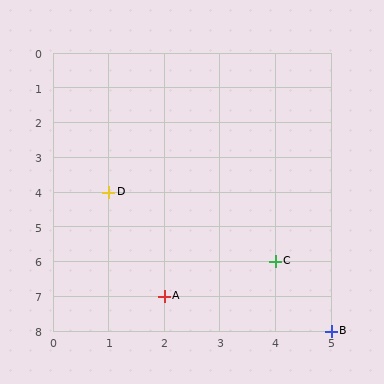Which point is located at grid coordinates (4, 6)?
Point C is at (4, 6).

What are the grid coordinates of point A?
Point A is at grid coordinates (2, 7).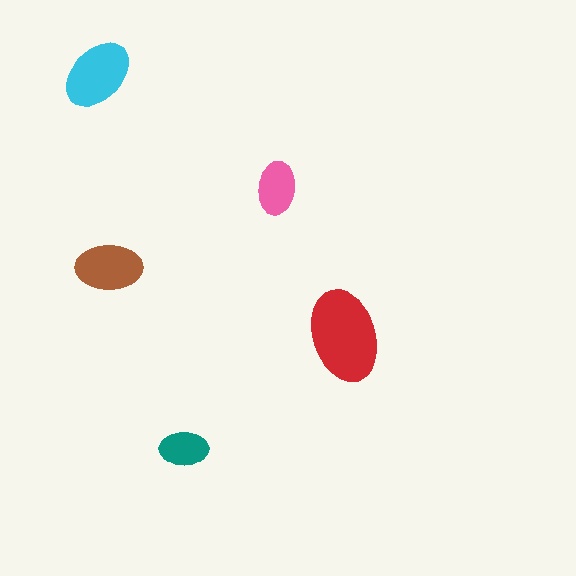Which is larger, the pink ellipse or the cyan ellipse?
The cyan one.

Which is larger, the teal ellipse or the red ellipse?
The red one.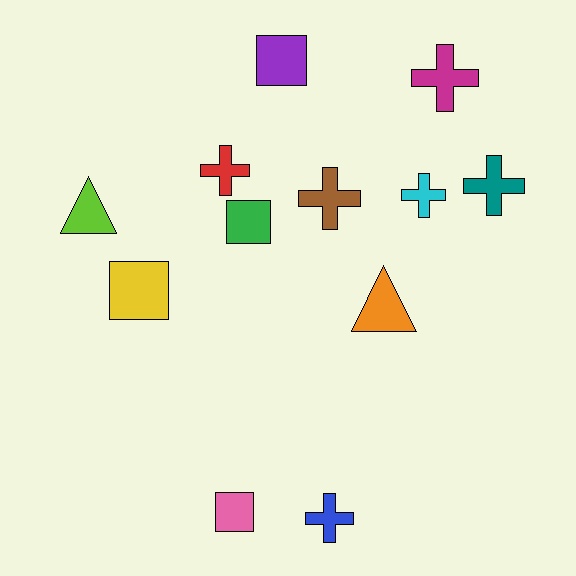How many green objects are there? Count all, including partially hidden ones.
There is 1 green object.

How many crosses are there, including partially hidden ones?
There are 6 crosses.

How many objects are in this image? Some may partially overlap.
There are 12 objects.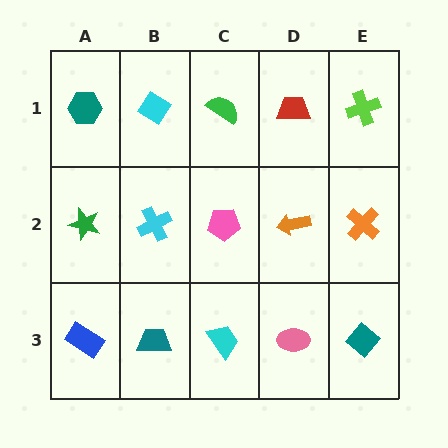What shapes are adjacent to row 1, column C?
A pink pentagon (row 2, column C), a cyan diamond (row 1, column B), a red trapezoid (row 1, column D).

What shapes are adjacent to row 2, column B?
A cyan diamond (row 1, column B), a teal trapezoid (row 3, column B), a green star (row 2, column A), a pink pentagon (row 2, column C).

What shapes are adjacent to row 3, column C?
A pink pentagon (row 2, column C), a teal trapezoid (row 3, column B), a pink ellipse (row 3, column D).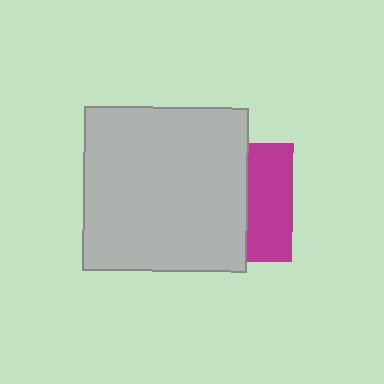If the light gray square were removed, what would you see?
You would see the complete magenta square.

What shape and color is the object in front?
The object in front is a light gray square.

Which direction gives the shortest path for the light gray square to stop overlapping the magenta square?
Moving left gives the shortest separation.